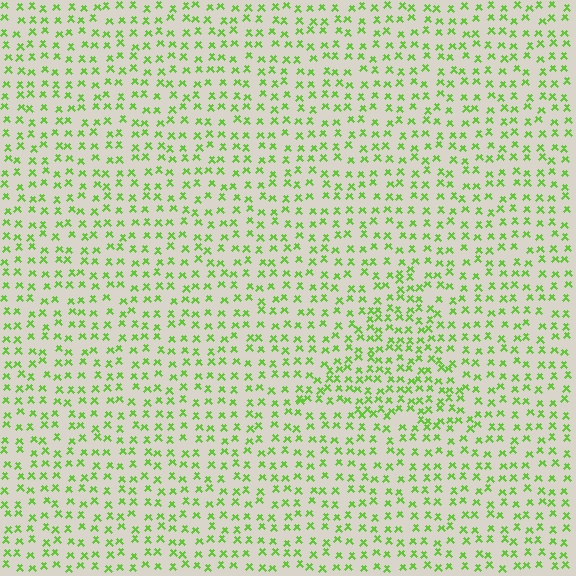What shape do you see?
I see a triangle.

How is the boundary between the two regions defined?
The boundary is defined by a change in element density (approximately 1.6x ratio). All elements are the same color, size, and shape.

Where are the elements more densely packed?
The elements are more densely packed inside the triangle boundary.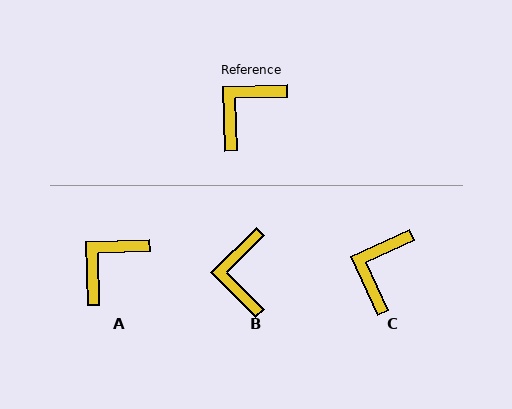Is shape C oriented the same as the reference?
No, it is off by about 23 degrees.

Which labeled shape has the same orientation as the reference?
A.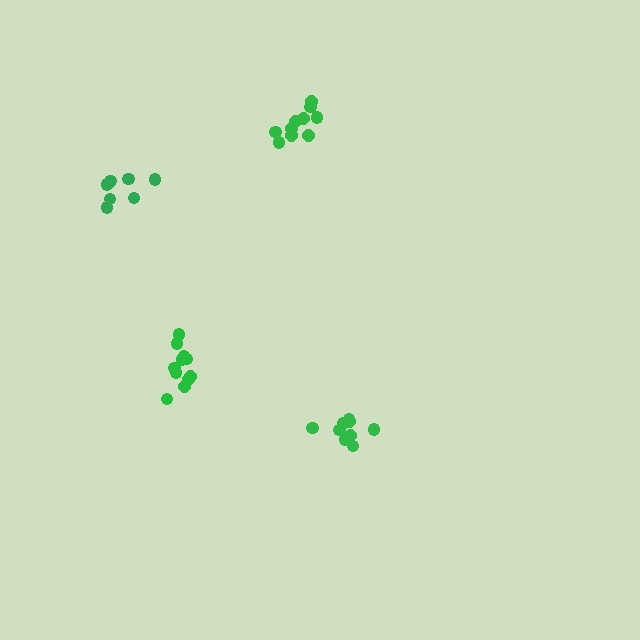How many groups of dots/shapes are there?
There are 4 groups.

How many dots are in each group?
Group 1: 10 dots, Group 2: 11 dots, Group 3: 8 dots, Group 4: 9 dots (38 total).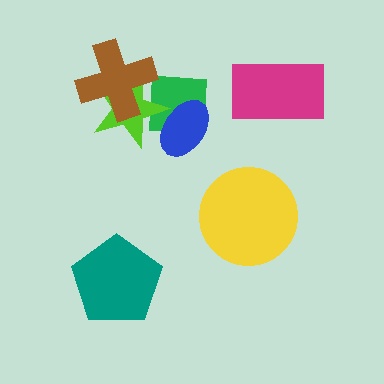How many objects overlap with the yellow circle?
0 objects overlap with the yellow circle.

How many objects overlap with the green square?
3 objects overlap with the green square.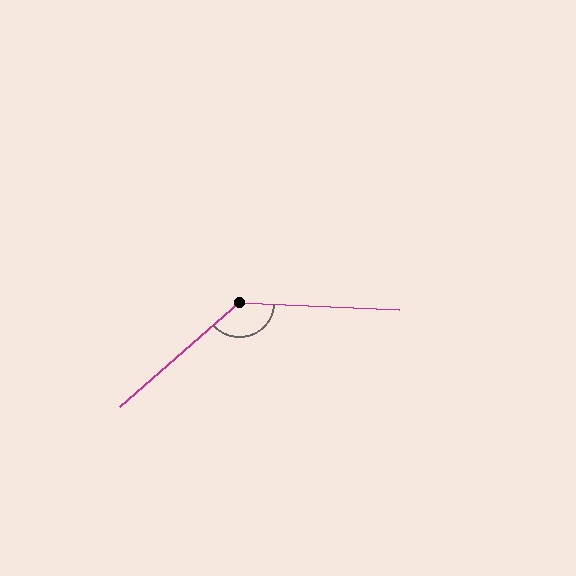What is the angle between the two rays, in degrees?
Approximately 136 degrees.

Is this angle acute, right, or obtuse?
It is obtuse.